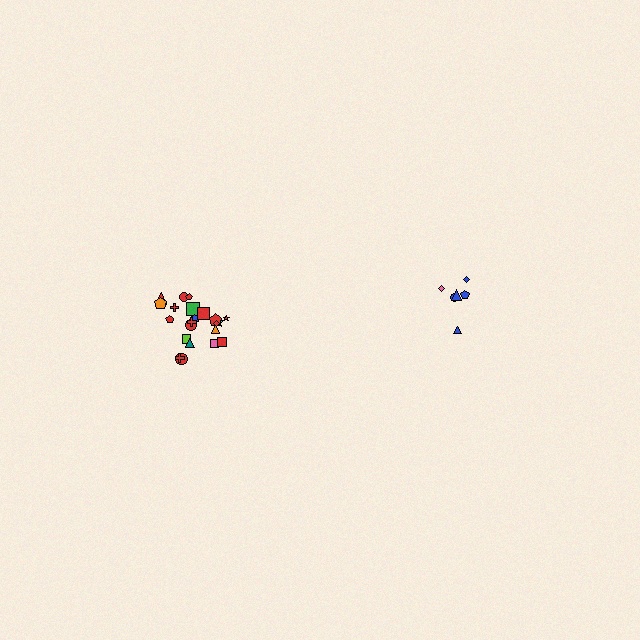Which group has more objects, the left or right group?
The left group.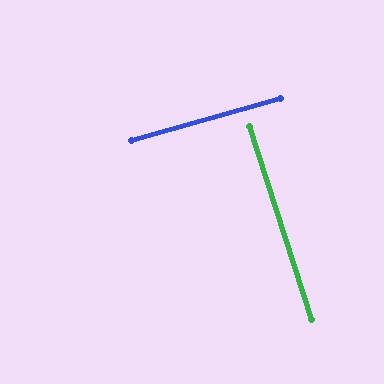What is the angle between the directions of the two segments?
Approximately 88 degrees.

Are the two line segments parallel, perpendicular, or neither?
Perpendicular — they meet at approximately 88°.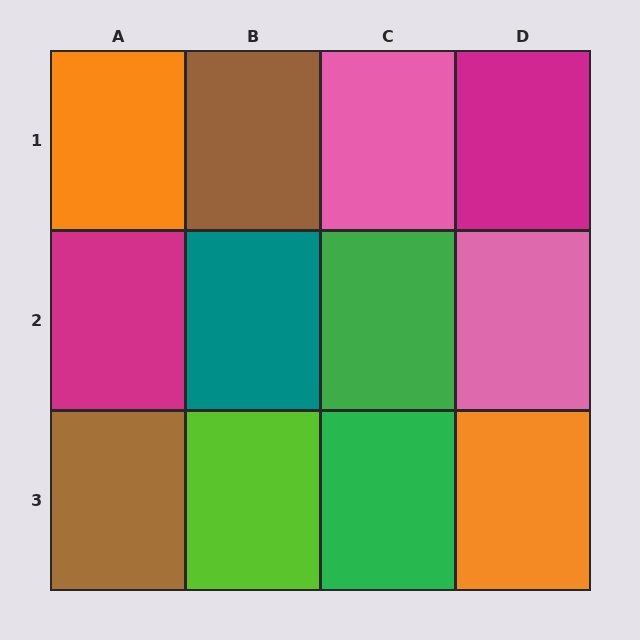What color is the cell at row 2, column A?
Magenta.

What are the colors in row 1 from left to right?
Orange, brown, pink, magenta.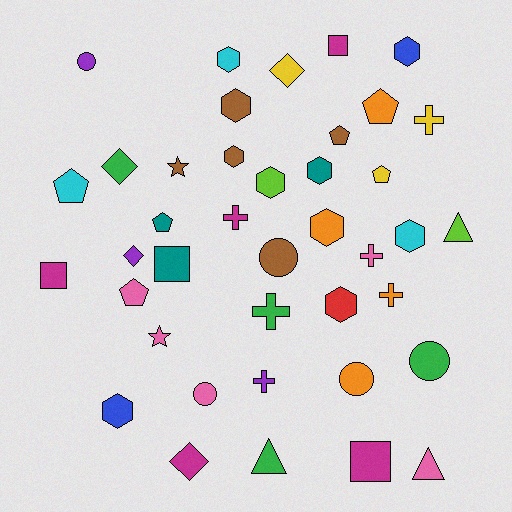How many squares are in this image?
There are 4 squares.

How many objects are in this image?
There are 40 objects.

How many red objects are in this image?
There is 1 red object.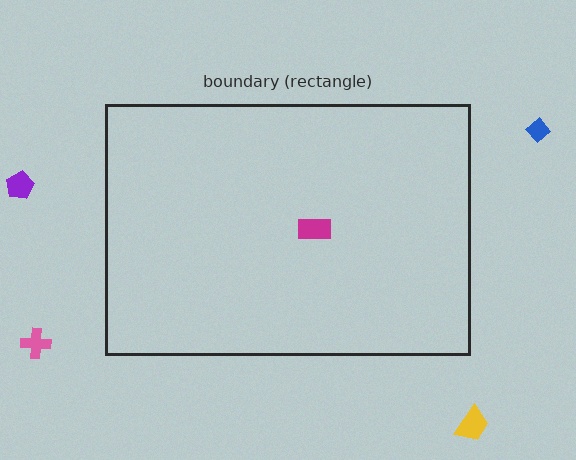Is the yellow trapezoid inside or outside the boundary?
Outside.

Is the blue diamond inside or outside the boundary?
Outside.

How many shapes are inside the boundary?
1 inside, 4 outside.